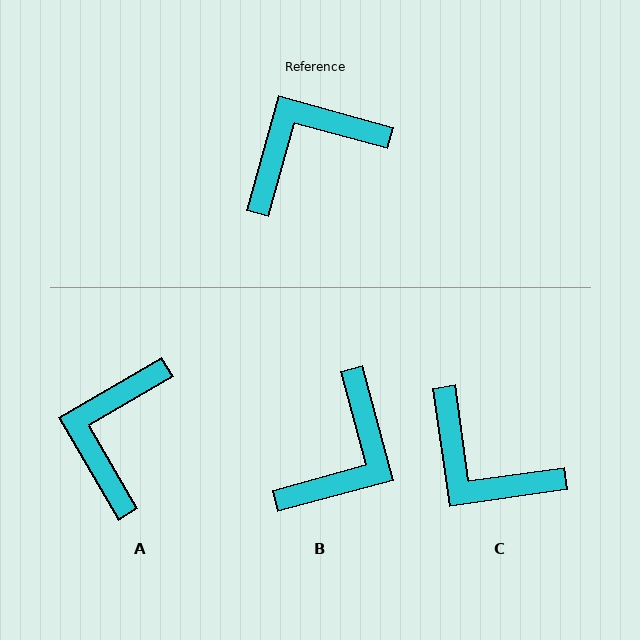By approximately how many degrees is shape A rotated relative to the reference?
Approximately 45 degrees counter-clockwise.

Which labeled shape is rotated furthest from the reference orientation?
B, about 150 degrees away.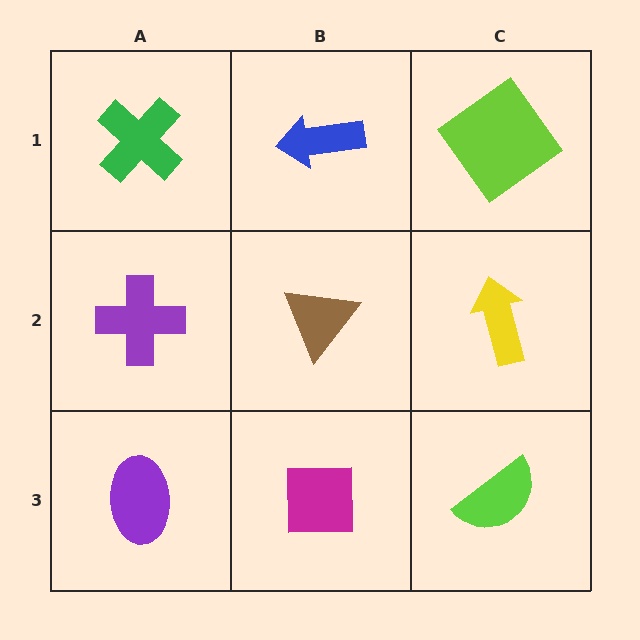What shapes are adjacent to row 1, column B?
A brown triangle (row 2, column B), a green cross (row 1, column A), a lime diamond (row 1, column C).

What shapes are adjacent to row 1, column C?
A yellow arrow (row 2, column C), a blue arrow (row 1, column B).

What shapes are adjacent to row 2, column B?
A blue arrow (row 1, column B), a magenta square (row 3, column B), a purple cross (row 2, column A), a yellow arrow (row 2, column C).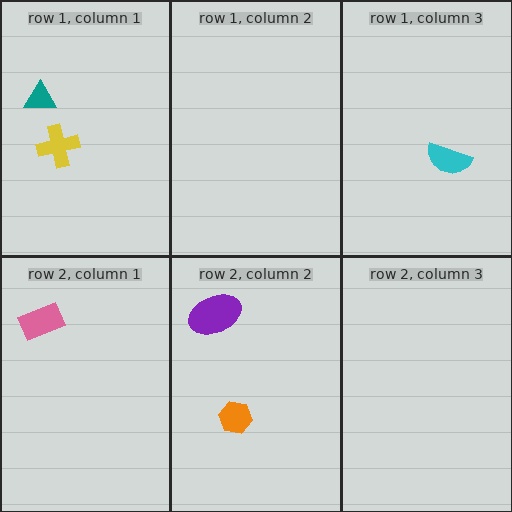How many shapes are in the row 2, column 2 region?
2.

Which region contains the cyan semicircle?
The row 1, column 3 region.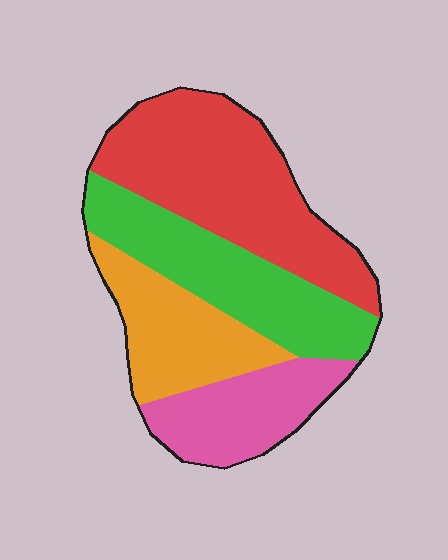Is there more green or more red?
Red.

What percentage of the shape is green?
Green covers roughly 25% of the shape.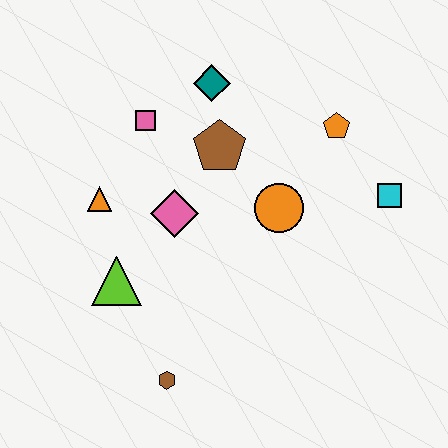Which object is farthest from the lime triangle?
The cyan square is farthest from the lime triangle.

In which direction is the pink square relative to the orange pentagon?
The pink square is to the left of the orange pentagon.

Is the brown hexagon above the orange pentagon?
No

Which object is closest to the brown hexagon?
The lime triangle is closest to the brown hexagon.